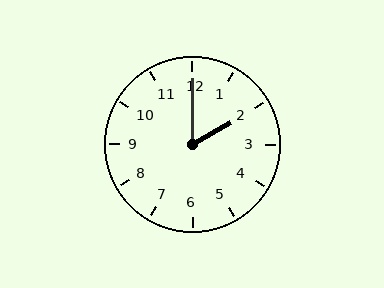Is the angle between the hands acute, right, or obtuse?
It is acute.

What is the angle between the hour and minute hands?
Approximately 60 degrees.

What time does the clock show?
2:00.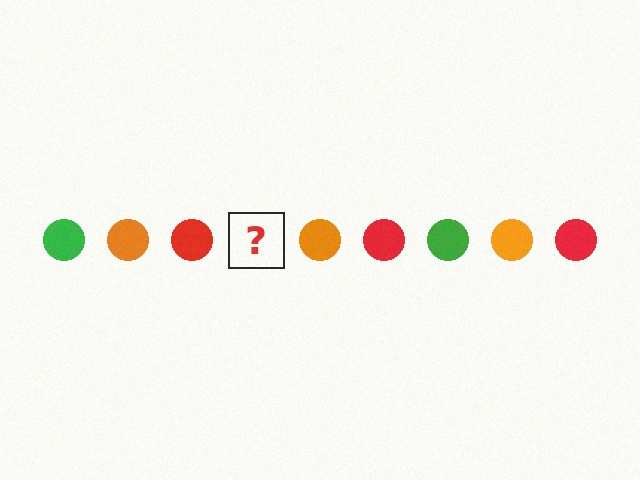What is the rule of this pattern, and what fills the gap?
The rule is that the pattern cycles through green, orange, red circles. The gap should be filled with a green circle.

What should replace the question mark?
The question mark should be replaced with a green circle.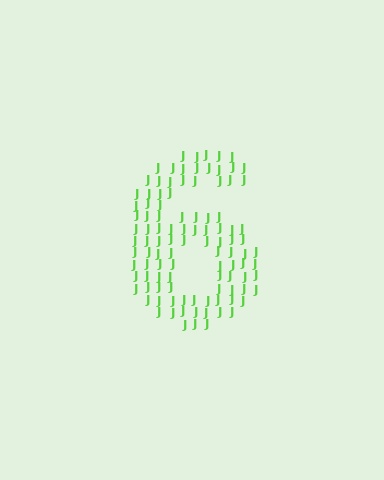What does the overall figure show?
The overall figure shows the digit 6.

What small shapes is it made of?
It is made of small letter J's.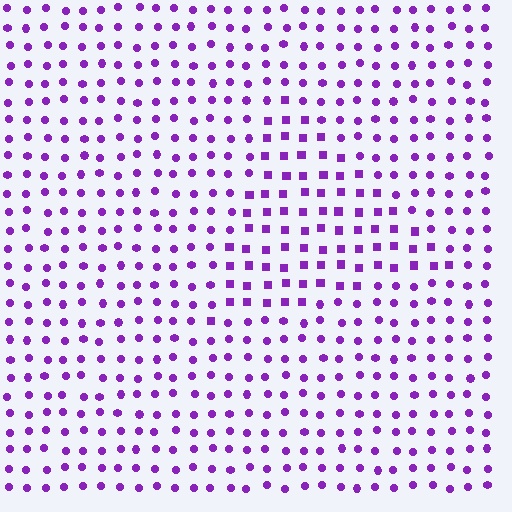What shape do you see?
I see a triangle.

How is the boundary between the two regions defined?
The boundary is defined by a change in element shape: squares inside vs. circles outside. All elements share the same color and spacing.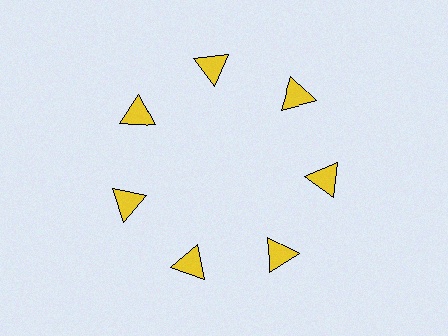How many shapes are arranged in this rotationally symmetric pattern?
There are 7 shapes, arranged in 7 groups of 1.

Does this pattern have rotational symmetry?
Yes, this pattern has 7-fold rotational symmetry. It looks the same after rotating 51 degrees around the center.